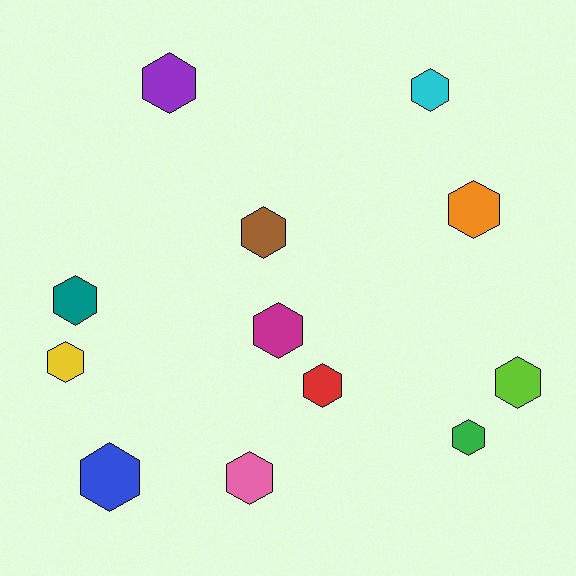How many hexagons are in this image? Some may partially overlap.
There are 12 hexagons.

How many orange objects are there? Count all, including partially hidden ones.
There is 1 orange object.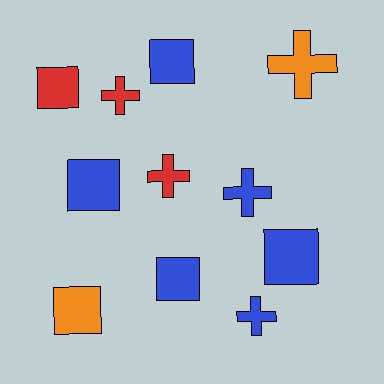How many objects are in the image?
There are 11 objects.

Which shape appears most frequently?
Square, with 6 objects.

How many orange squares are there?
There is 1 orange square.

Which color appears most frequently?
Blue, with 6 objects.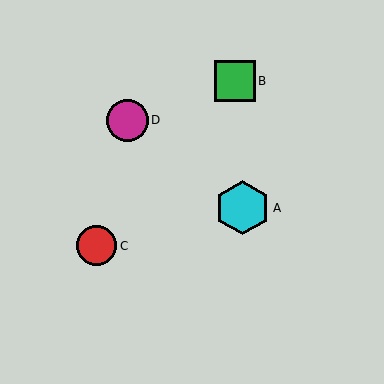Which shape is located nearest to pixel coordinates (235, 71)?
The green square (labeled B) at (235, 81) is nearest to that location.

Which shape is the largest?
The cyan hexagon (labeled A) is the largest.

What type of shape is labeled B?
Shape B is a green square.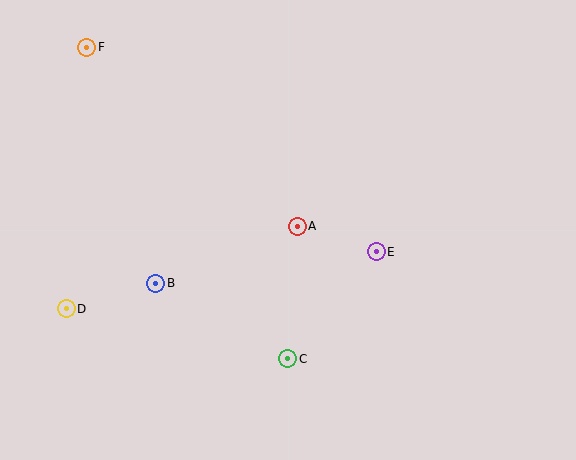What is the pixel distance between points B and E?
The distance between B and E is 222 pixels.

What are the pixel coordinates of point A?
Point A is at (297, 226).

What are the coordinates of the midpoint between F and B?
The midpoint between F and B is at (121, 165).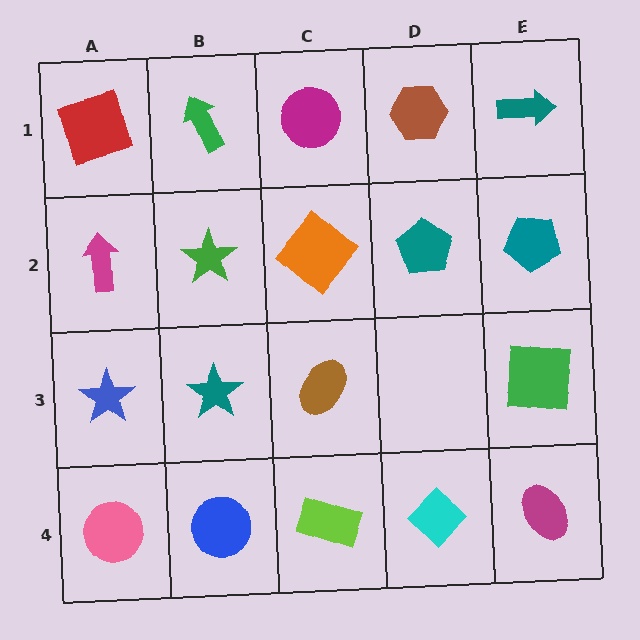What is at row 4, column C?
A lime rectangle.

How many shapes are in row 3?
4 shapes.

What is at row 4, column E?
A magenta ellipse.